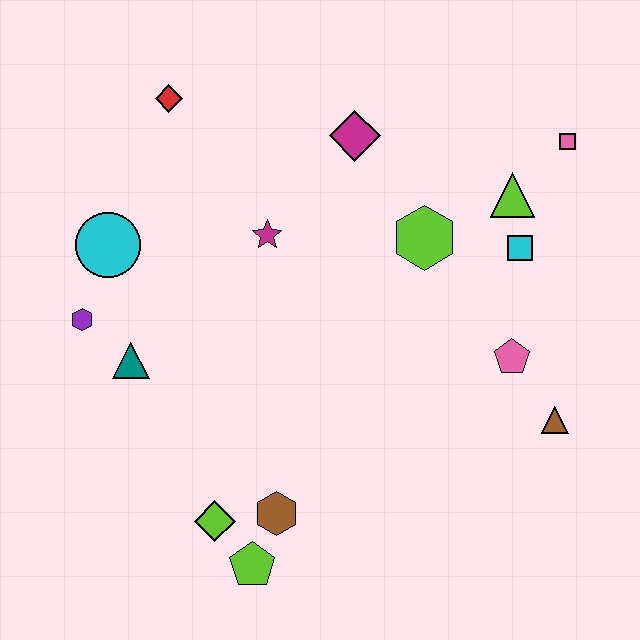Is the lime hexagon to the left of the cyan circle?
No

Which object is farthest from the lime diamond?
The pink square is farthest from the lime diamond.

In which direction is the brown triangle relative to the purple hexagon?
The brown triangle is to the right of the purple hexagon.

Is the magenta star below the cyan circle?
No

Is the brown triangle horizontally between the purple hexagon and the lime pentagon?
No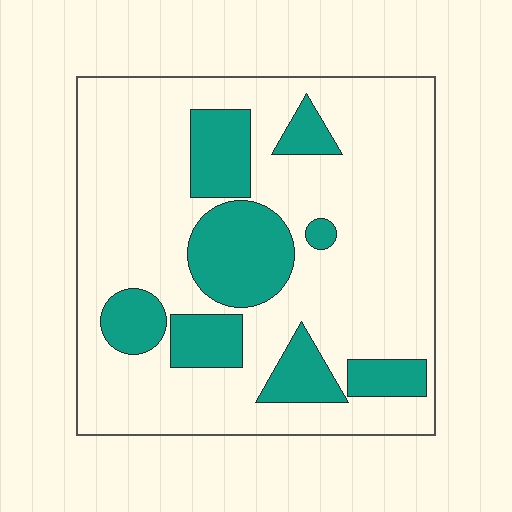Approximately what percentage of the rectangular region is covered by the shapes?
Approximately 25%.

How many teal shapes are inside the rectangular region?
8.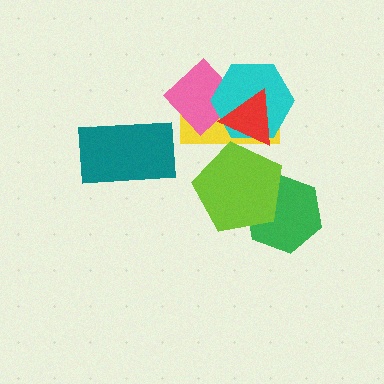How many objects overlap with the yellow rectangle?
4 objects overlap with the yellow rectangle.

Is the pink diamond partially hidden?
Yes, it is partially covered by another shape.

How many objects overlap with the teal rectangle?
0 objects overlap with the teal rectangle.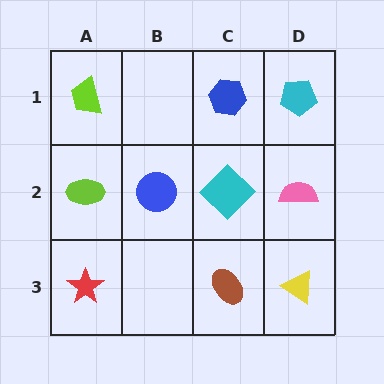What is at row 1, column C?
A blue hexagon.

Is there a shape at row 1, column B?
No, that cell is empty.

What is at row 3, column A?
A red star.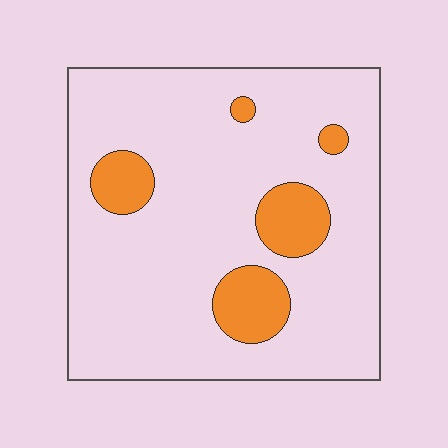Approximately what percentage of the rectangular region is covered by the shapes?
Approximately 15%.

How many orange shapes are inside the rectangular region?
5.